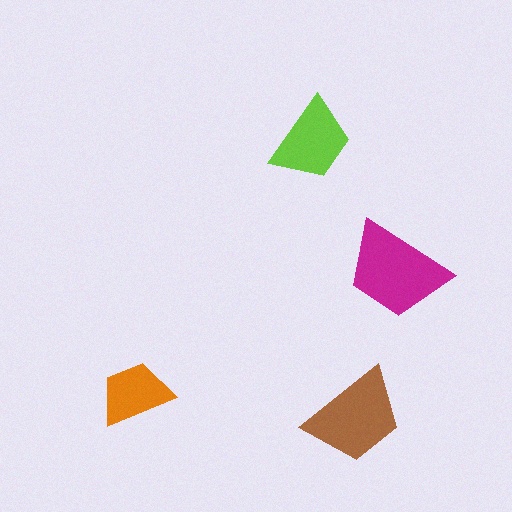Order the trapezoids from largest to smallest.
the magenta one, the brown one, the lime one, the orange one.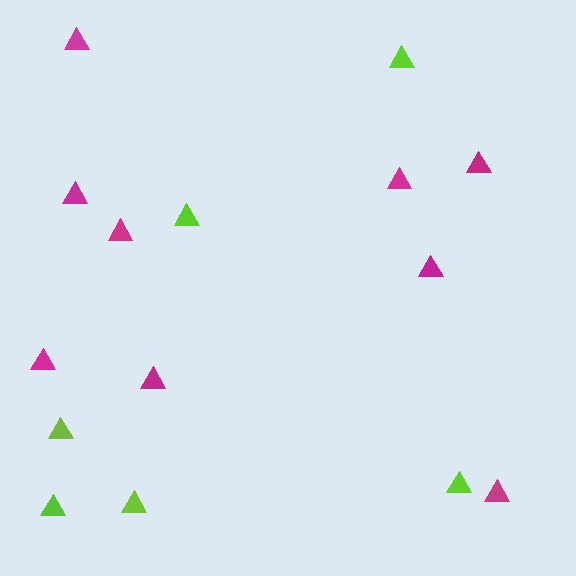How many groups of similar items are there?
There are 2 groups: one group of lime triangles (6) and one group of magenta triangles (9).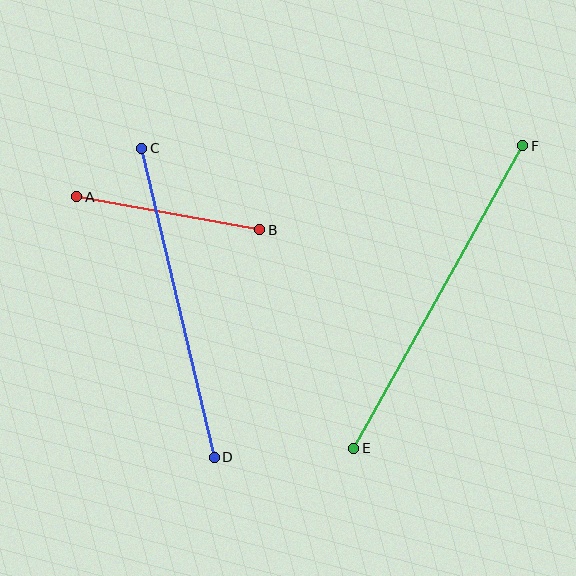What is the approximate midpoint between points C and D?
The midpoint is at approximately (178, 303) pixels.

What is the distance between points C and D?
The distance is approximately 318 pixels.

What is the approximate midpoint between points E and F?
The midpoint is at approximately (438, 297) pixels.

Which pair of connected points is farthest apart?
Points E and F are farthest apart.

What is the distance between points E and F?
The distance is approximately 347 pixels.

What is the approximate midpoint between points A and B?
The midpoint is at approximately (168, 213) pixels.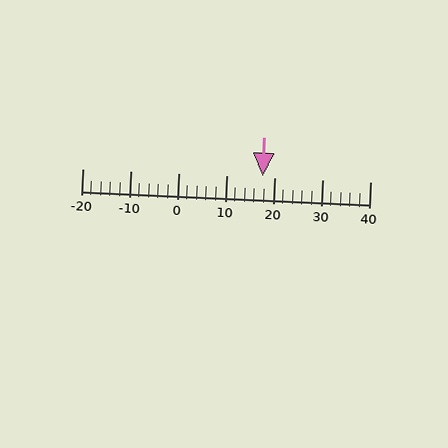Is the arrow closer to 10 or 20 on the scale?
The arrow is closer to 20.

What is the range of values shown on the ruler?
The ruler shows values from -20 to 40.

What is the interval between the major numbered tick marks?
The major tick marks are spaced 10 units apart.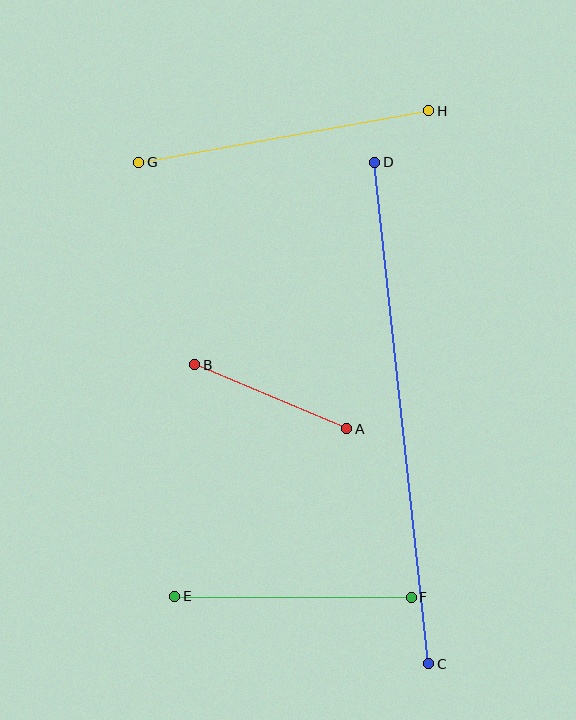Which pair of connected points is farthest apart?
Points C and D are farthest apart.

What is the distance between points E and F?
The distance is approximately 237 pixels.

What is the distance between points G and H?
The distance is approximately 295 pixels.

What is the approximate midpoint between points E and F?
The midpoint is at approximately (293, 597) pixels.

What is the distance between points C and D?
The distance is approximately 504 pixels.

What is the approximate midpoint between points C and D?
The midpoint is at approximately (402, 413) pixels.